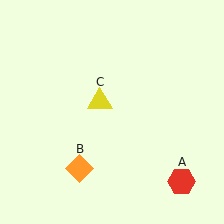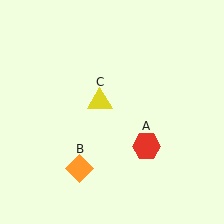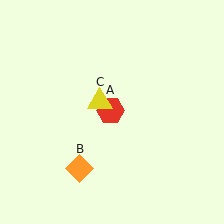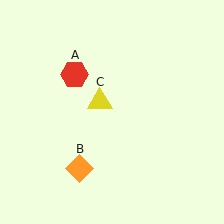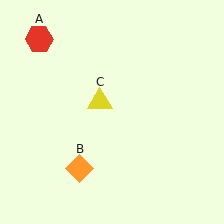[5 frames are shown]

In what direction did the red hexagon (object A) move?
The red hexagon (object A) moved up and to the left.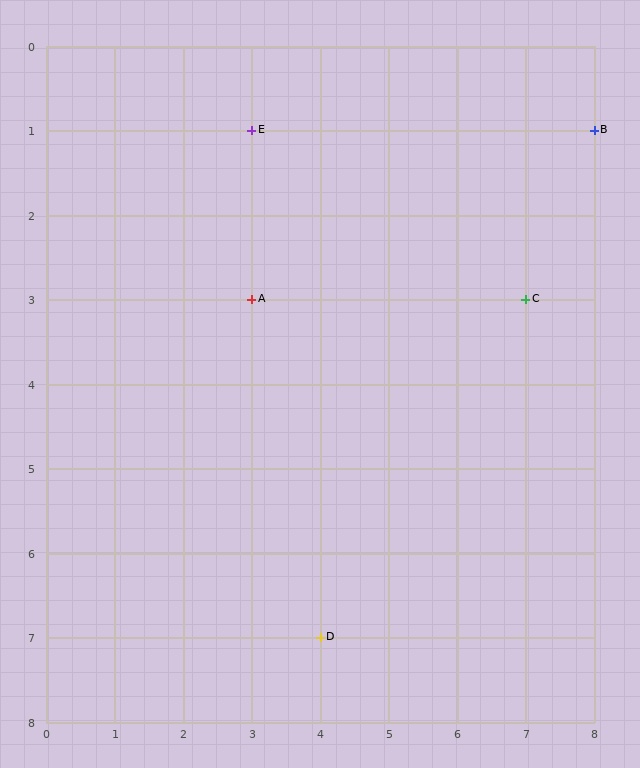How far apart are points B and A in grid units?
Points B and A are 5 columns and 2 rows apart (about 5.4 grid units diagonally).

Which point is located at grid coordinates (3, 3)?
Point A is at (3, 3).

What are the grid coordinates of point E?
Point E is at grid coordinates (3, 1).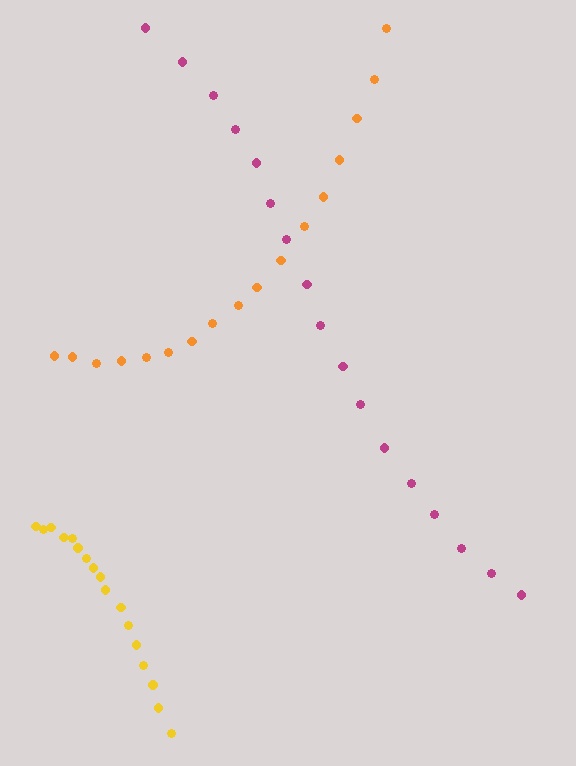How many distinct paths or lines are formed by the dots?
There are 3 distinct paths.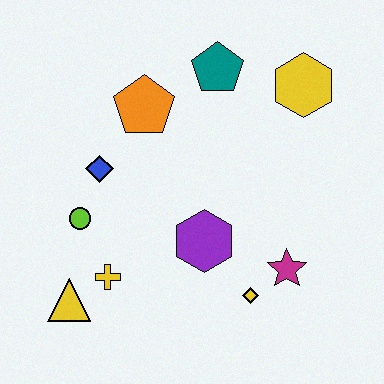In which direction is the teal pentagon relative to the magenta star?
The teal pentagon is above the magenta star.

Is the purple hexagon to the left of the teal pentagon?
Yes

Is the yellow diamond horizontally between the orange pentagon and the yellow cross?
No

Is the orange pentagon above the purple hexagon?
Yes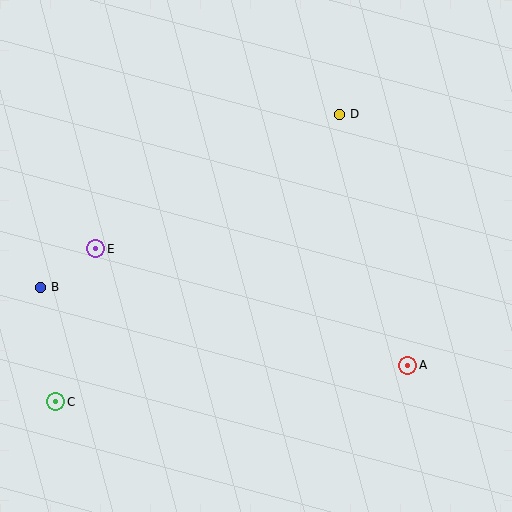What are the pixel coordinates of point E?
Point E is at (96, 249).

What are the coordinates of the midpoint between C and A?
The midpoint between C and A is at (232, 384).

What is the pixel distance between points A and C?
The distance between A and C is 354 pixels.